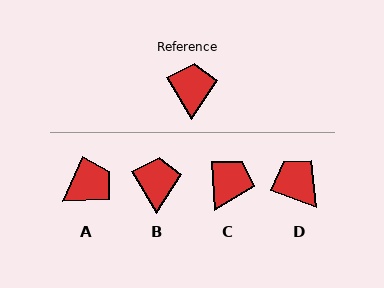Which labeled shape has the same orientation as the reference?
B.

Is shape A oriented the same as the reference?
No, it is off by about 55 degrees.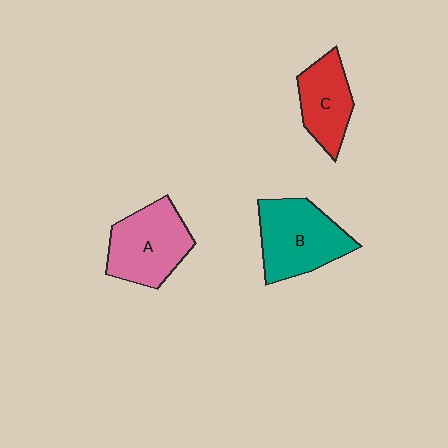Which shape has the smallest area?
Shape C (red).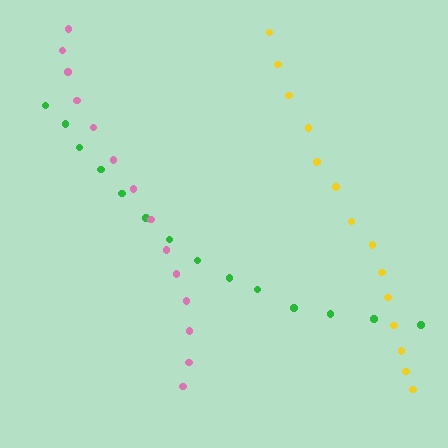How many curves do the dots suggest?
There are 3 distinct paths.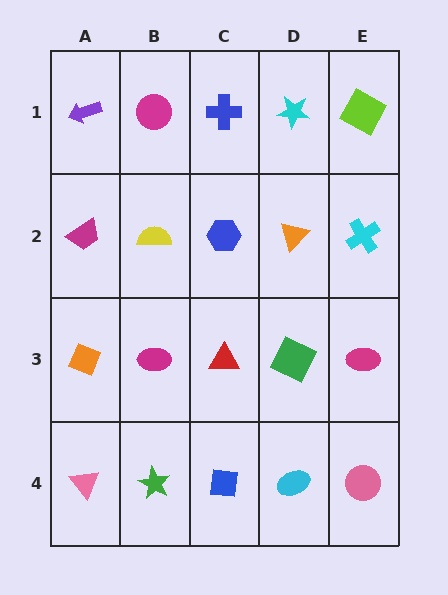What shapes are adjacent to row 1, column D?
An orange triangle (row 2, column D), a blue cross (row 1, column C), a lime square (row 1, column E).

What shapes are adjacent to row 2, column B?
A magenta circle (row 1, column B), a magenta ellipse (row 3, column B), a magenta trapezoid (row 2, column A), a blue hexagon (row 2, column C).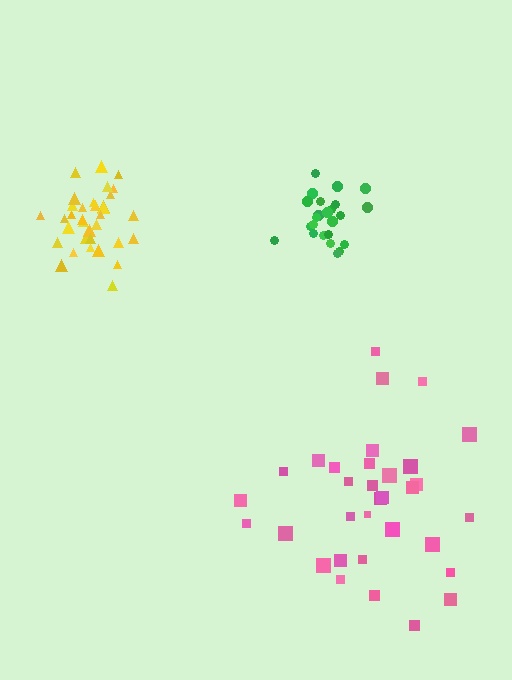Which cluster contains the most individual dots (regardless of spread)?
Yellow (35).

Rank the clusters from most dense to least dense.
green, yellow, pink.